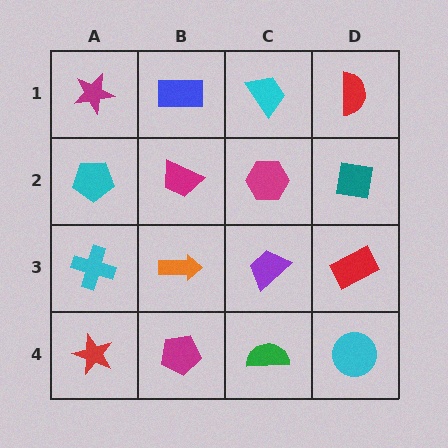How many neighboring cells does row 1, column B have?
3.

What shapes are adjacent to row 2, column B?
A blue rectangle (row 1, column B), an orange arrow (row 3, column B), a cyan pentagon (row 2, column A), a magenta hexagon (row 2, column C).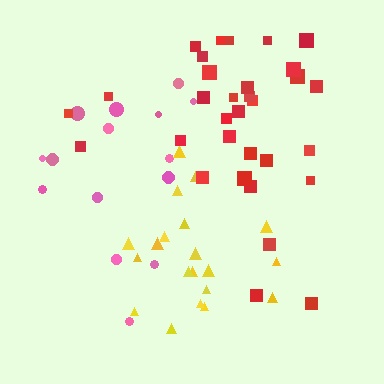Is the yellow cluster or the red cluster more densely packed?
Red.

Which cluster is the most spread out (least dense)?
Pink.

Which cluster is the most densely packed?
Red.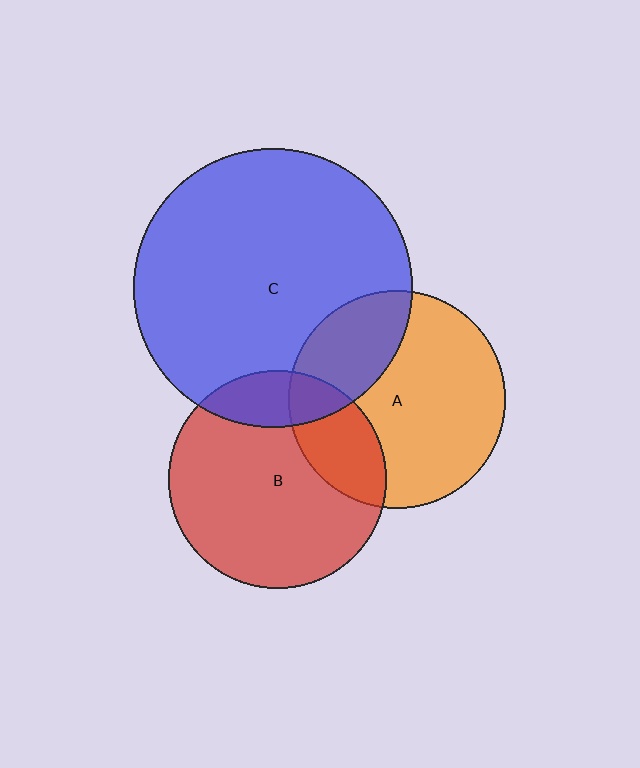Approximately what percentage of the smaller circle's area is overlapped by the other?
Approximately 25%.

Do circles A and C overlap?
Yes.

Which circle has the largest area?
Circle C (blue).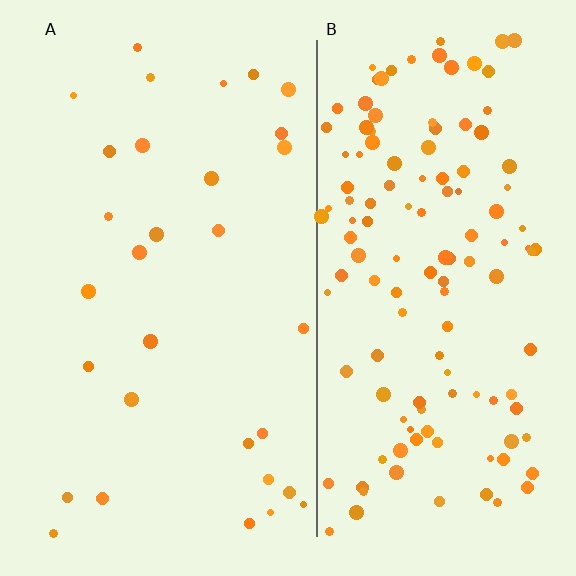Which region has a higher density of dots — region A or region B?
B (the right).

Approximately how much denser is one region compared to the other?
Approximately 4.2× — region B over region A.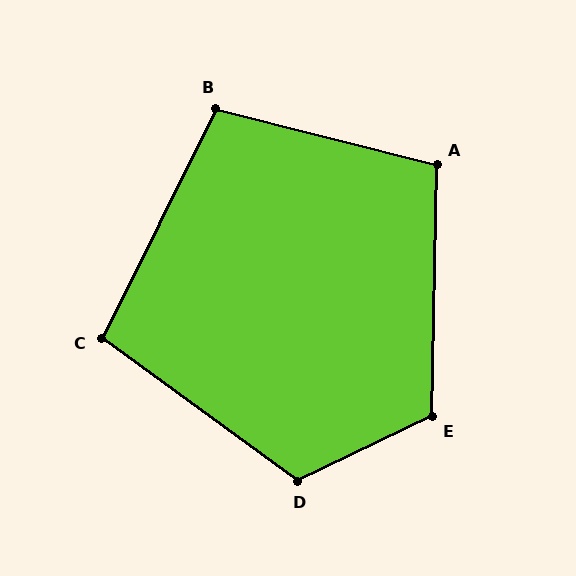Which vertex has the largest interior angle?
D, at approximately 118 degrees.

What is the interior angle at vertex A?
Approximately 103 degrees (obtuse).